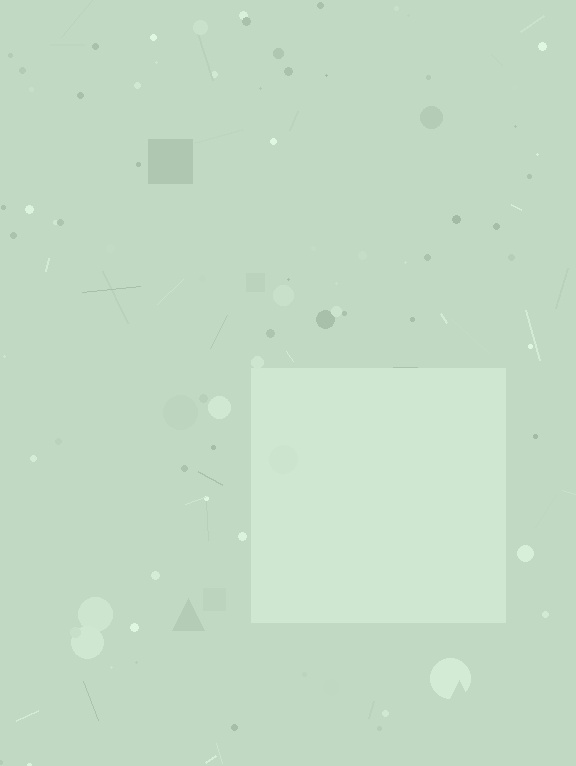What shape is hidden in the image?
A square is hidden in the image.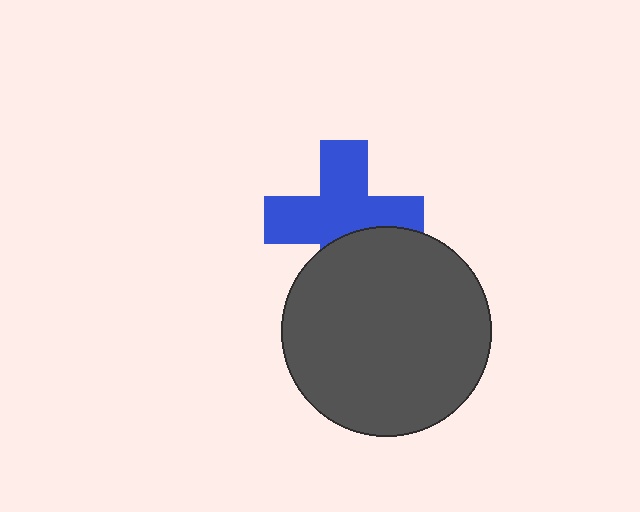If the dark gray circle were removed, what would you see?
You would see the complete blue cross.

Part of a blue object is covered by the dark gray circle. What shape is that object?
It is a cross.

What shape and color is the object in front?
The object in front is a dark gray circle.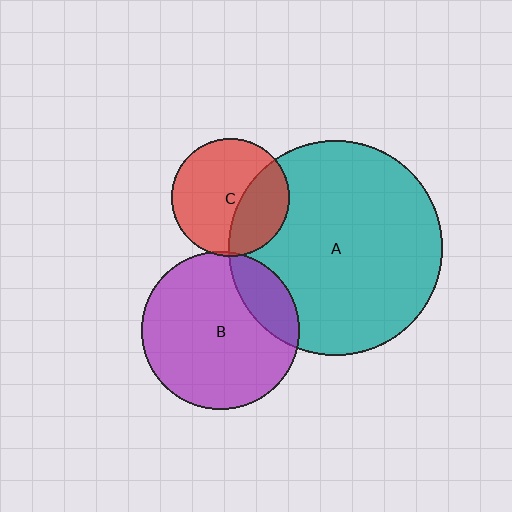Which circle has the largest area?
Circle A (teal).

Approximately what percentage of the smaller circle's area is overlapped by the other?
Approximately 35%.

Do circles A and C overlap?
Yes.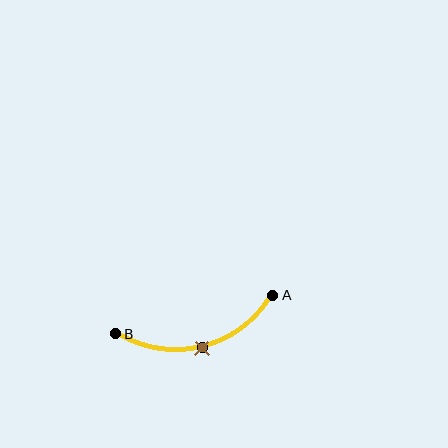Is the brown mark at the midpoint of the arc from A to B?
Yes. The brown mark lies on the arc at equal arc-length from both A and B — it is the arc midpoint.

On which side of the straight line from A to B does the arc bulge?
The arc bulges below the straight line connecting A and B.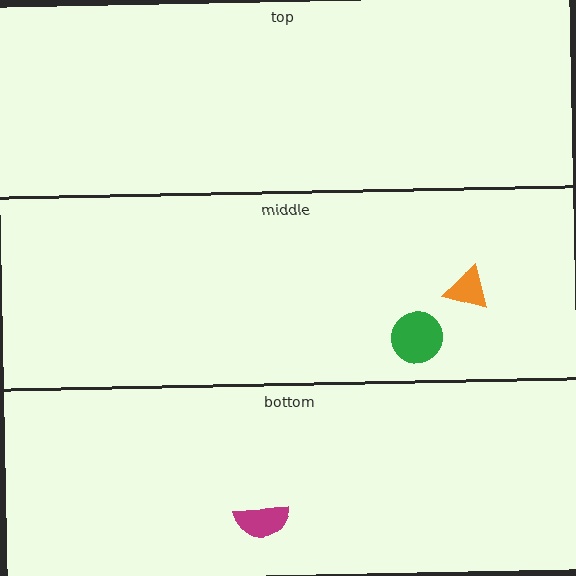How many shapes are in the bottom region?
1.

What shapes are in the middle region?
The orange triangle, the green circle.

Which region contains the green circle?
The middle region.